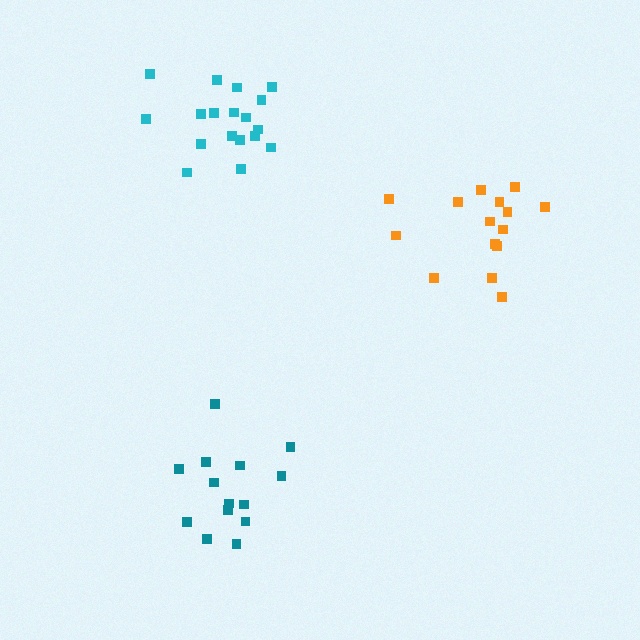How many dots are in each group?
Group 1: 15 dots, Group 2: 18 dots, Group 3: 14 dots (47 total).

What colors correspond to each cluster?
The clusters are colored: orange, cyan, teal.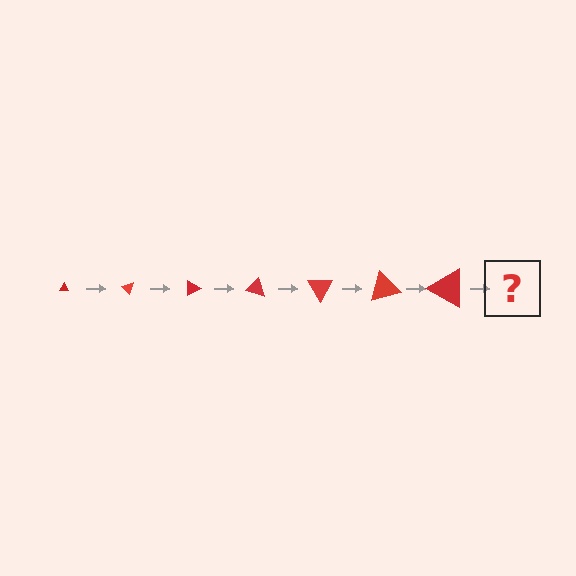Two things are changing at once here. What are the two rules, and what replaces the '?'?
The two rules are that the triangle grows larger each step and it rotates 45 degrees each step. The '?' should be a triangle, larger than the previous one and rotated 315 degrees from the start.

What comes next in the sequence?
The next element should be a triangle, larger than the previous one and rotated 315 degrees from the start.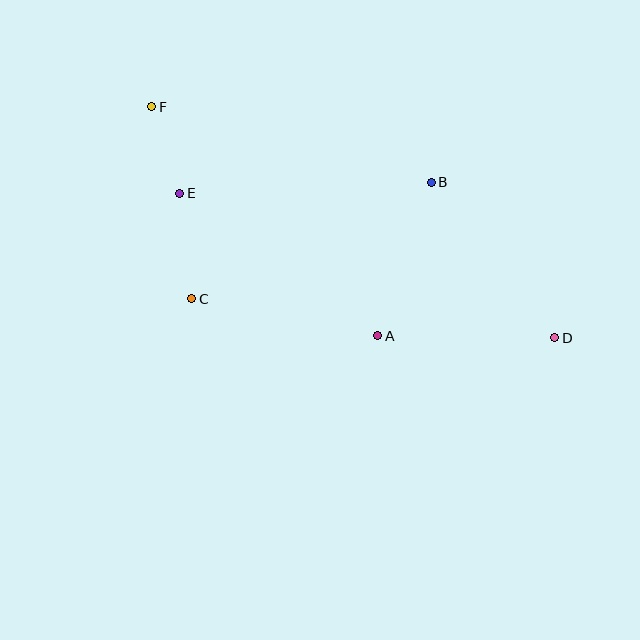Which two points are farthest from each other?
Points D and F are farthest from each other.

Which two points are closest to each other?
Points E and F are closest to each other.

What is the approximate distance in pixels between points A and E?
The distance between A and E is approximately 244 pixels.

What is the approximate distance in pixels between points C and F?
The distance between C and F is approximately 196 pixels.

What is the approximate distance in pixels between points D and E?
The distance between D and E is approximately 402 pixels.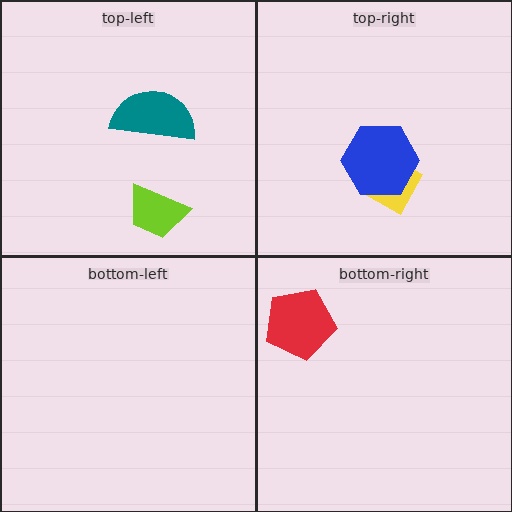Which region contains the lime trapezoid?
The top-left region.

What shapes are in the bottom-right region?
The red pentagon.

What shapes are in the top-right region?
The yellow diamond, the blue hexagon.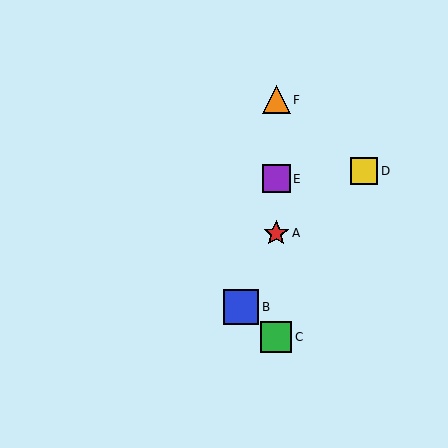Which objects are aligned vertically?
Objects A, C, E, F are aligned vertically.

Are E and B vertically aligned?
No, E is at x≈276 and B is at x≈241.